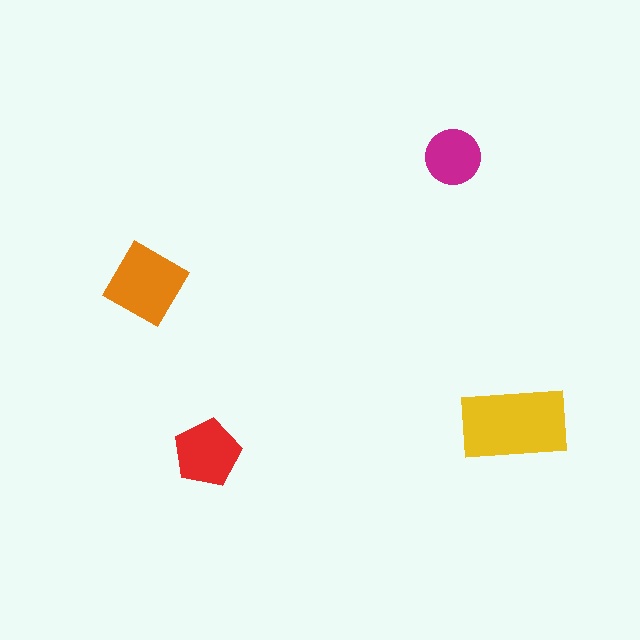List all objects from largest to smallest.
The yellow rectangle, the orange diamond, the red pentagon, the magenta circle.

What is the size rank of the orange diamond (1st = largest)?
2nd.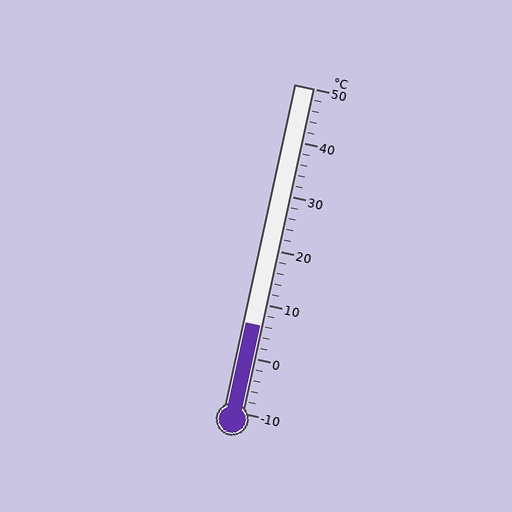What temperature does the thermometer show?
The thermometer shows approximately 6°C.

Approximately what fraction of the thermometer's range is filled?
The thermometer is filled to approximately 25% of its range.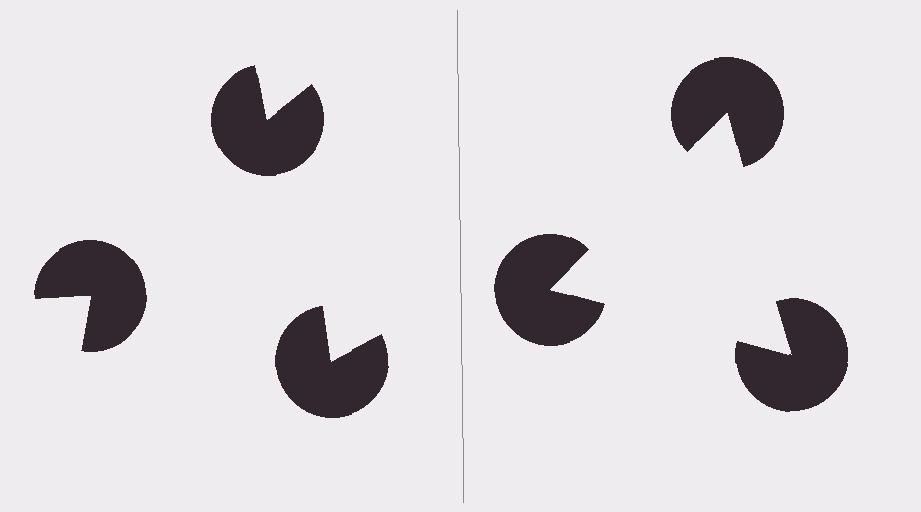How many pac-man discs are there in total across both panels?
6 — 3 on each side.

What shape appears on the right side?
An illusory triangle.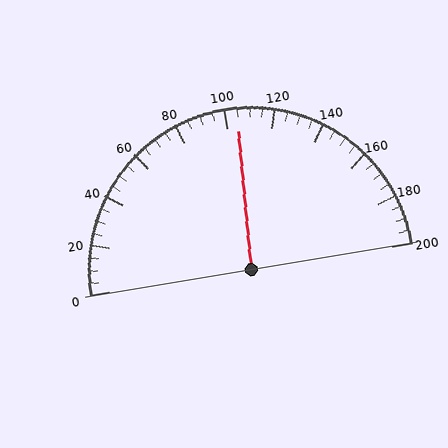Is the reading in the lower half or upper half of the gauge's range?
The reading is in the upper half of the range (0 to 200).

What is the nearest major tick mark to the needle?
The nearest major tick mark is 100.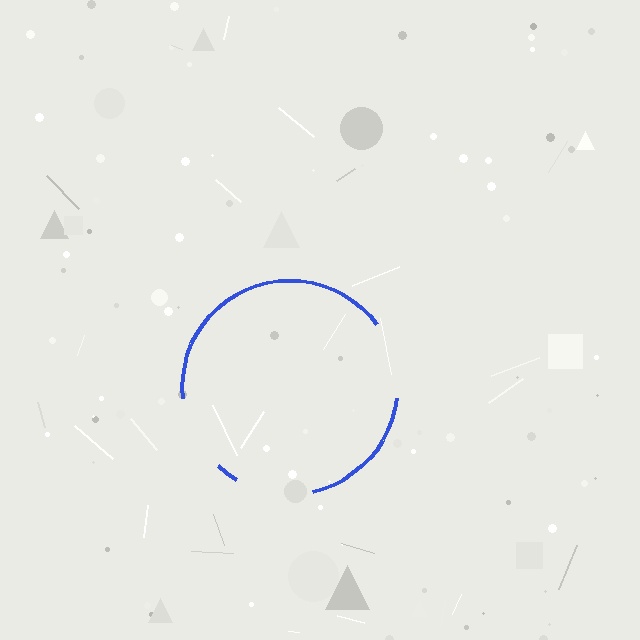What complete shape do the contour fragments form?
The contour fragments form a circle.